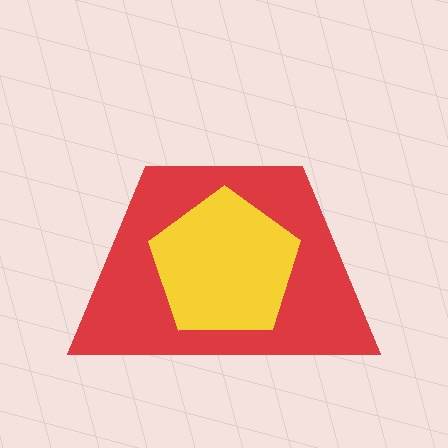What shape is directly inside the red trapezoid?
The yellow pentagon.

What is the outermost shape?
The red trapezoid.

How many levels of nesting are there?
2.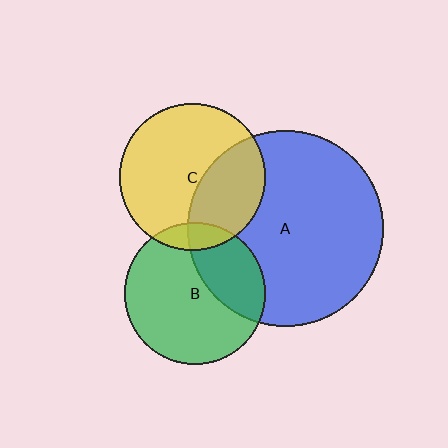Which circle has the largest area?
Circle A (blue).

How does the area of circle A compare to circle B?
Approximately 1.9 times.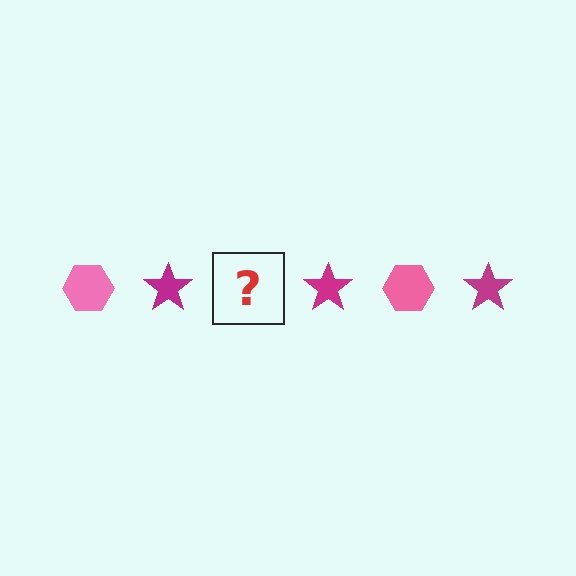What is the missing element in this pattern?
The missing element is a pink hexagon.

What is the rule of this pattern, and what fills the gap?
The rule is that the pattern alternates between pink hexagon and magenta star. The gap should be filled with a pink hexagon.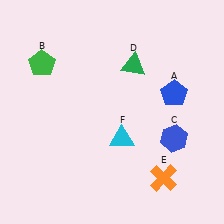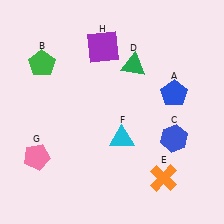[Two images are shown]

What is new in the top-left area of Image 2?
A purple square (H) was added in the top-left area of Image 2.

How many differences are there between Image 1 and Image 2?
There are 2 differences between the two images.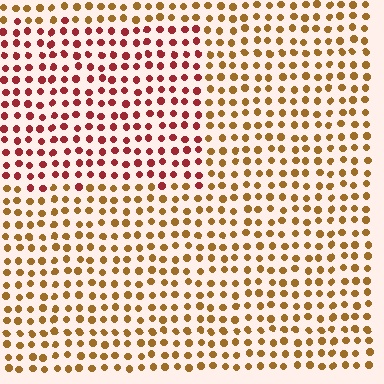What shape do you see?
I see a rectangle.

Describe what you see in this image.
The image is filled with small brown elements in a uniform arrangement. A rectangle-shaped region is visible where the elements are tinted to a slightly different hue, forming a subtle color boundary.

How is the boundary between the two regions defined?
The boundary is defined purely by a slight shift in hue (about 42 degrees). Spacing, size, and orientation are identical on both sides.